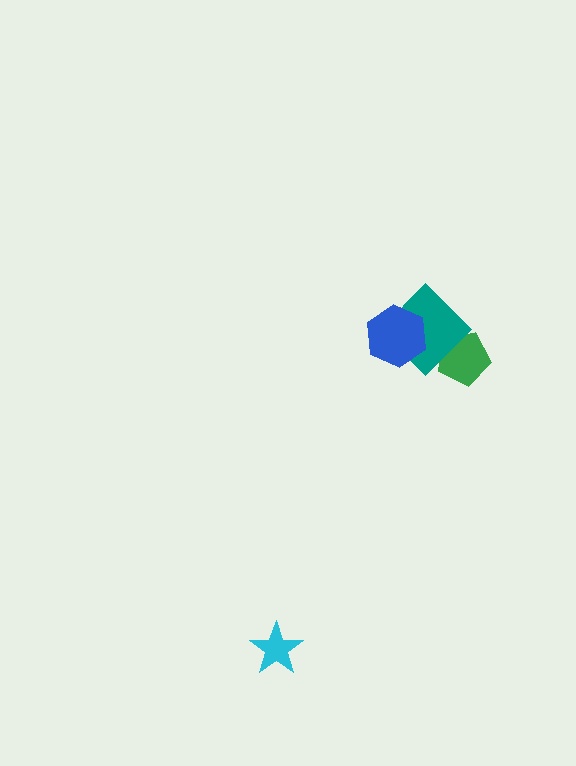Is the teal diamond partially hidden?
Yes, it is partially covered by another shape.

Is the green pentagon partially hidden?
Yes, it is partially covered by another shape.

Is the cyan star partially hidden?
No, no other shape covers it.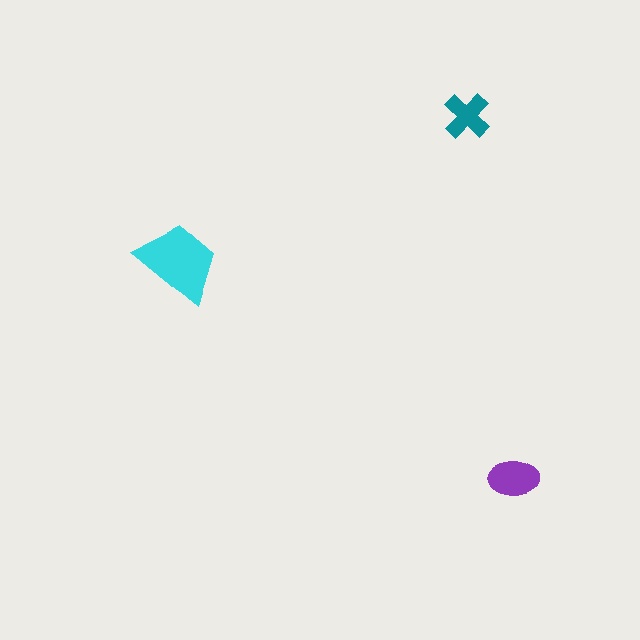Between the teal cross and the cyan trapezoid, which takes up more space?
The cyan trapezoid.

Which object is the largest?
The cyan trapezoid.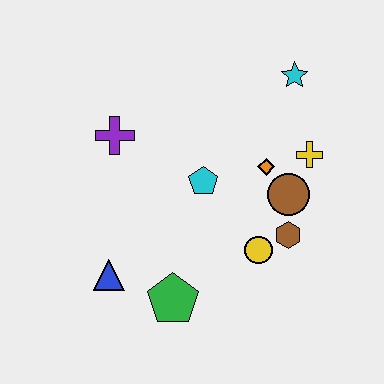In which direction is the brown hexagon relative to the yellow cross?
The brown hexagon is below the yellow cross.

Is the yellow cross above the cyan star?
No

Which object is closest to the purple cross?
The cyan pentagon is closest to the purple cross.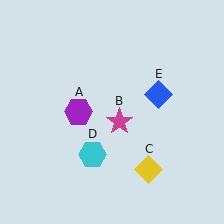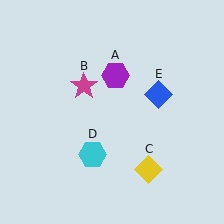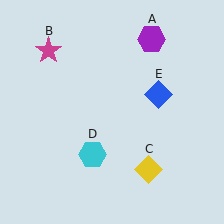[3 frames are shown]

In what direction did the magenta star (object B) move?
The magenta star (object B) moved up and to the left.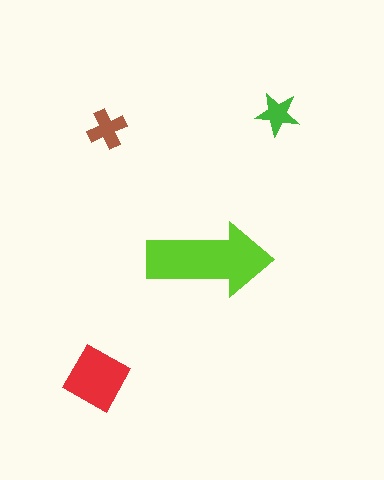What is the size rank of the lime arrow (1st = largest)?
1st.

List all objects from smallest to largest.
The green star, the brown cross, the red square, the lime arrow.